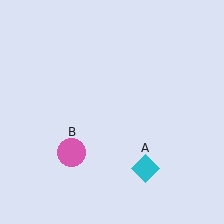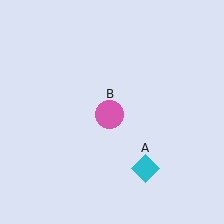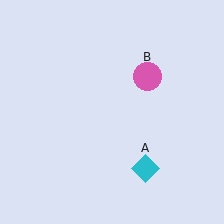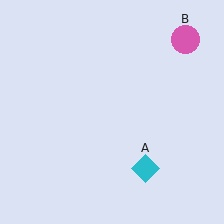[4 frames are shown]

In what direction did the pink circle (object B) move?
The pink circle (object B) moved up and to the right.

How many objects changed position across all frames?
1 object changed position: pink circle (object B).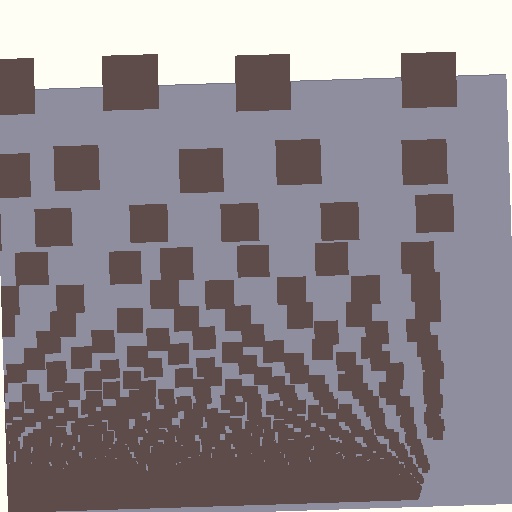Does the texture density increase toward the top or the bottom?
Density increases toward the bottom.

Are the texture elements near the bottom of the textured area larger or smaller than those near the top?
Smaller. The gradient is inverted — elements near the bottom are smaller and denser.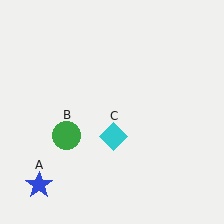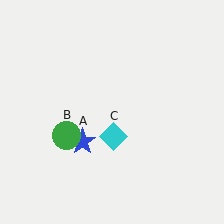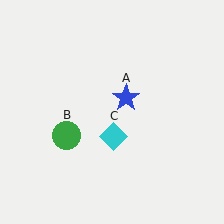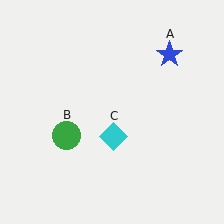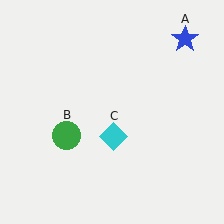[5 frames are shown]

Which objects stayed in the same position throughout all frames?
Green circle (object B) and cyan diamond (object C) remained stationary.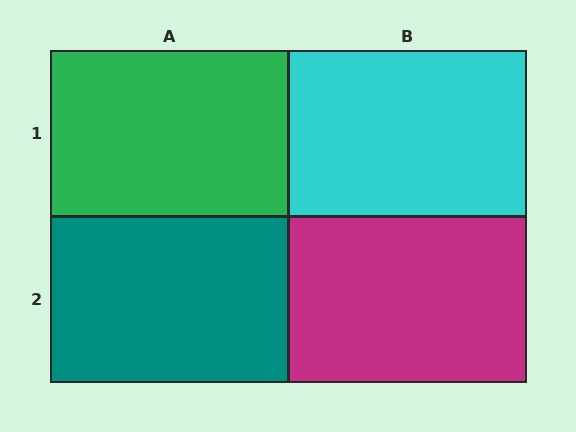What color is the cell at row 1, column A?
Green.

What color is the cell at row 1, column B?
Cyan.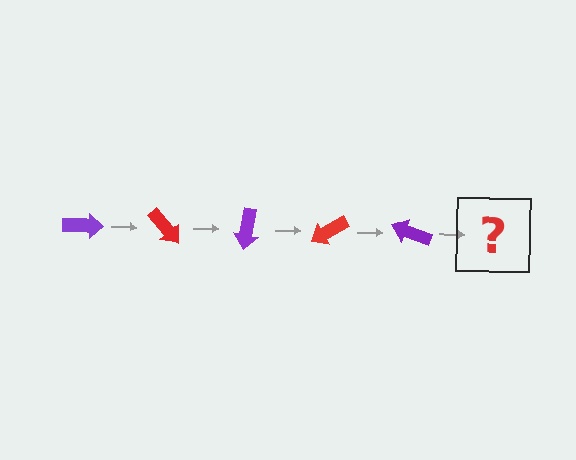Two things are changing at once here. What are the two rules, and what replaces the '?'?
The two rules are that it rotates 50 degrees each step and the color cycles through purple and red. The '?' should be a red arrow, rotated 250 degrees from the start.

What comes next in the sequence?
The next element should be a red arrow, rotated 250 degrees from the start.